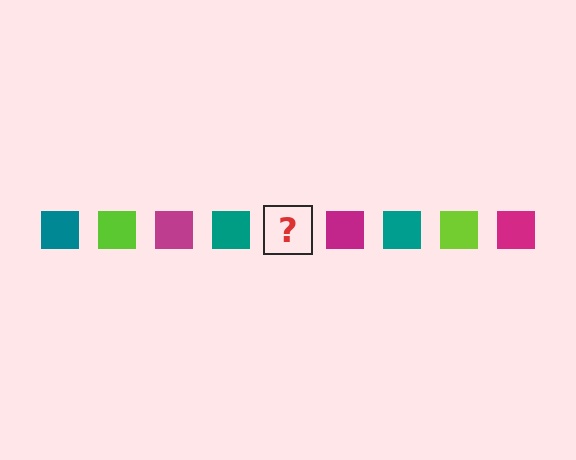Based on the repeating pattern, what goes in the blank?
The blank should be a lime square.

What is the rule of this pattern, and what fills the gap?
The rule is that the pattern cycles through teal, lime, magenta squares. The gap should be filled with a lime square.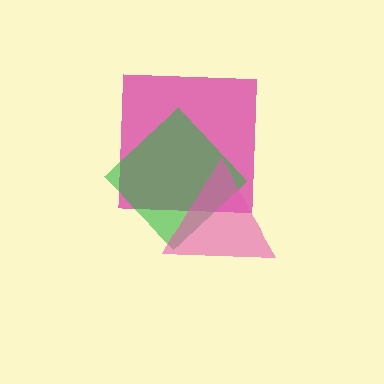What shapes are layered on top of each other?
The layered shapes are: a magenta square, a green diamond, a pink triangle.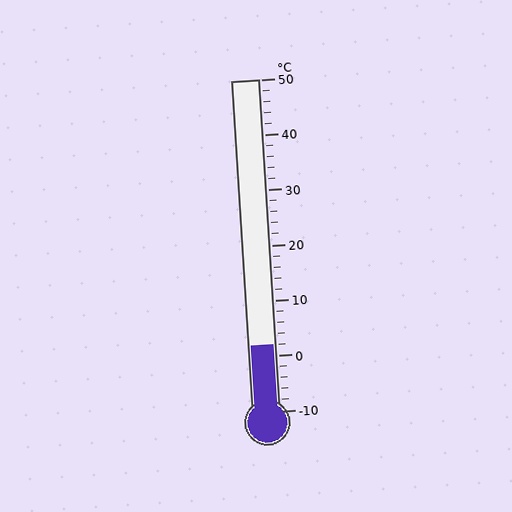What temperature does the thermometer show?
The thermometer shows approximately 2°C.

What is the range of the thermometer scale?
The thermometer scale ranges from -10°C to 50°C.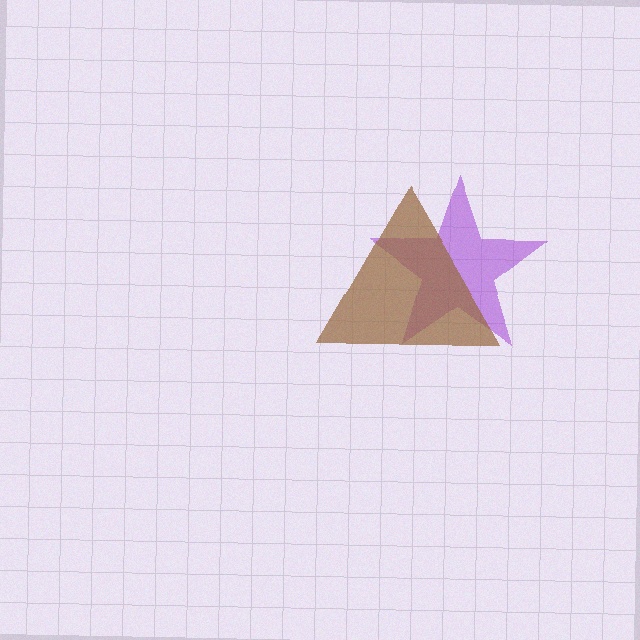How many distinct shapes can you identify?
There are 2 distinct shapes: a purple star, a brown triangle.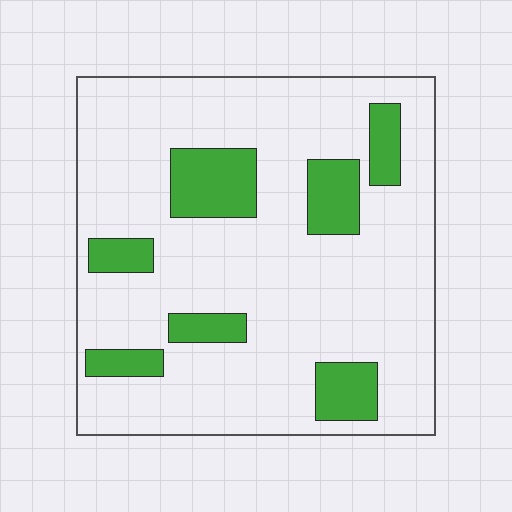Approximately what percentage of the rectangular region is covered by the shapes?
Approximately 20%.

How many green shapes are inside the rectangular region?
7.